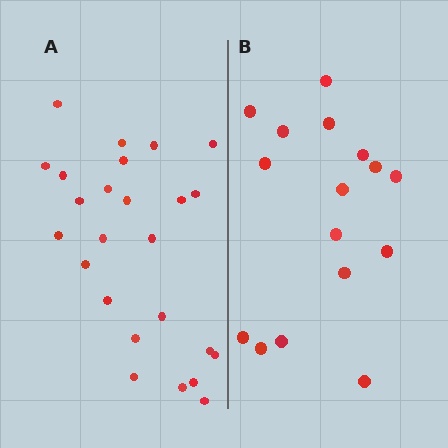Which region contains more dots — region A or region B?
Region A (the left region) has more dots.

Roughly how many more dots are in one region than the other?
Region A has roughly 8 or so more dots than region B.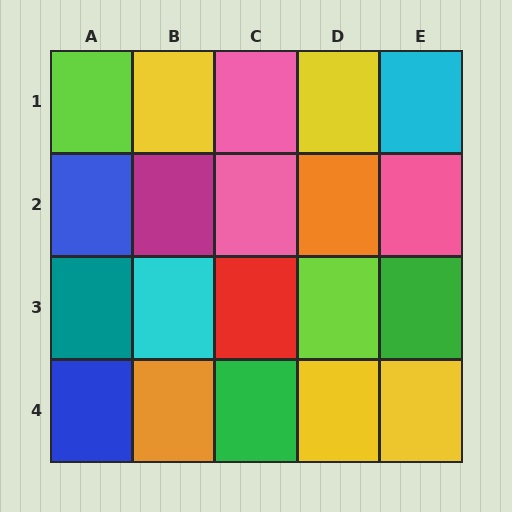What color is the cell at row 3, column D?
Lime.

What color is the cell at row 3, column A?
Teal.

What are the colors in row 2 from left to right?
Blue, magenta, pink, orange, pink.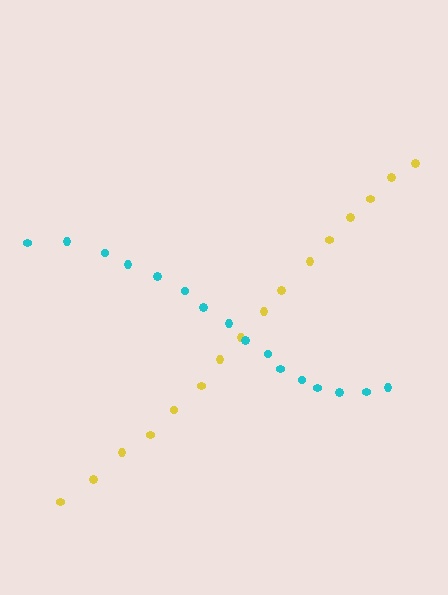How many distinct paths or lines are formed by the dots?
There are 2 distinct paths.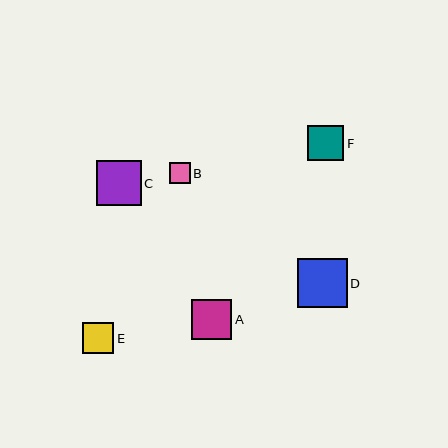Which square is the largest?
Square D is the largest with a size of approximately 49 pixels.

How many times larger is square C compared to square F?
Square C is approximately 1.2 times the size of square F.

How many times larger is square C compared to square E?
Square C is approximately 1.4 times the size of square E.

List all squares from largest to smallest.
From largest to smallest: D, C, A, F, E, B.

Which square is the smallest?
Square B is the smallest with a size of approximately 21 pixels.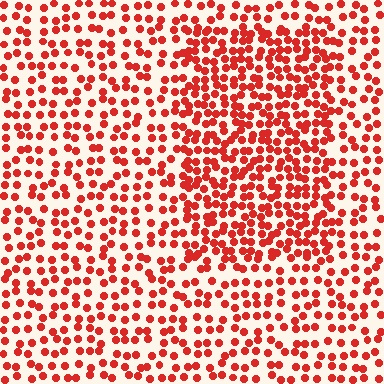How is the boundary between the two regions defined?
The boundary is defined by a change in element density (approximately 1.7x ratio). All elements are the same color, size, and shape.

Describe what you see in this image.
The image contains small red elements arranged at two different densities. A rectangle-shaped region is visible where the elements are more densely packed than the surrounding area.